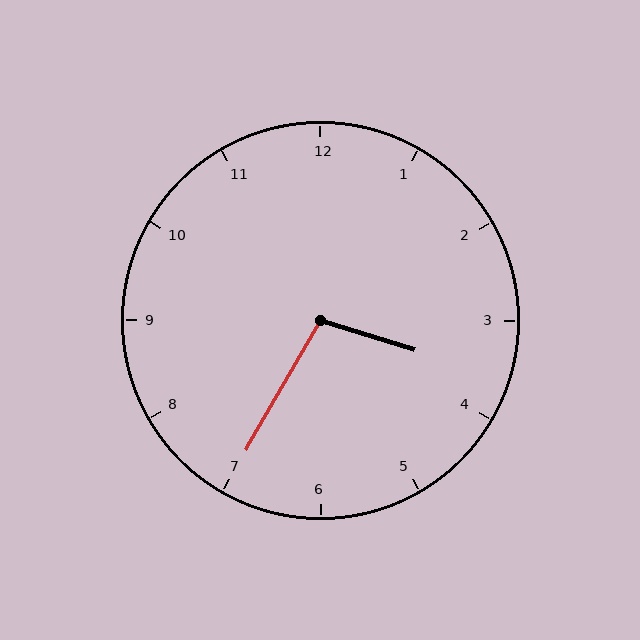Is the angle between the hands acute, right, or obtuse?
It is obtuse.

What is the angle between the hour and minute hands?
Approximately 102 degrees.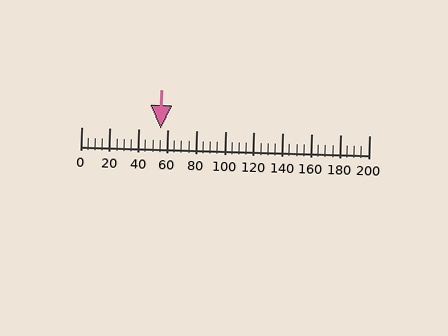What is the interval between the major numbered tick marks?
The major tick marks are spaced 20 units apart.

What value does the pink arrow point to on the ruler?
The pink arrow points to approximately 55.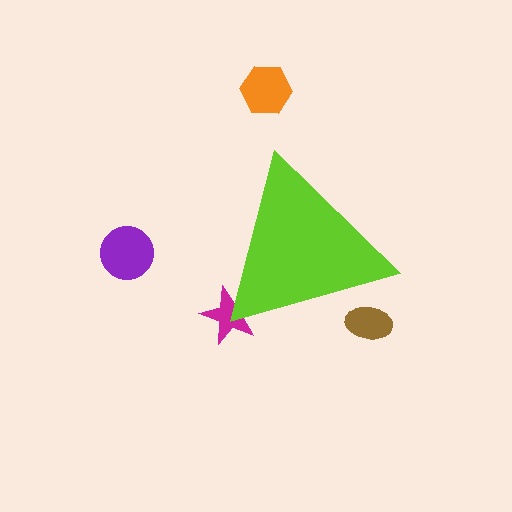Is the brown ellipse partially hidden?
Yes, the brown ellipse is partially hidden behind the lime triangle.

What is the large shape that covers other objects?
A lime triangle.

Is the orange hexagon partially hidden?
No, the orange hexagon is fully visible.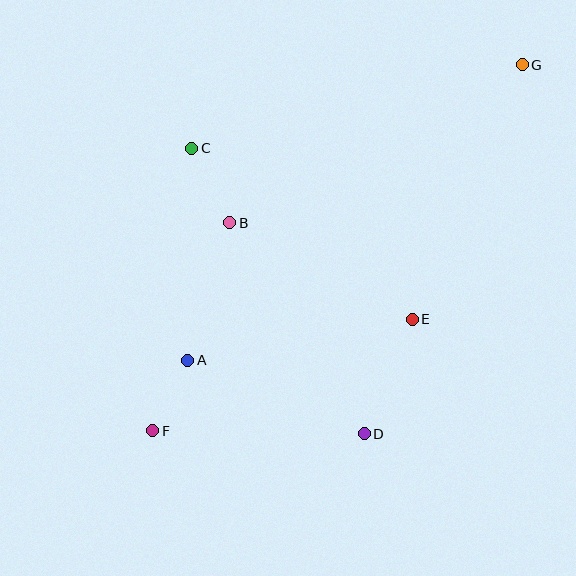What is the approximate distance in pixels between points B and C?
The distance between B and C is approximately 84 pixels.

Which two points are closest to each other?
Points A and F are closest to each other.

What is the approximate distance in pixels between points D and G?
The distance between D and G is approximately 402 pixels.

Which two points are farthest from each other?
Points F and G are farthest from each other.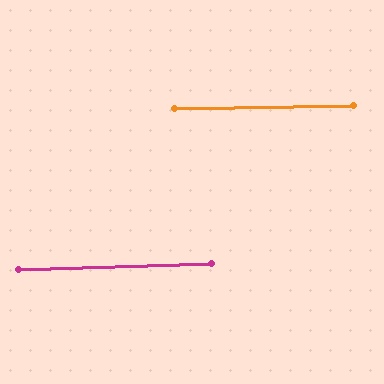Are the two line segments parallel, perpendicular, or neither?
Parallel — their directions differ by only 1.0°.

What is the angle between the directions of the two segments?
Approximately 1 degree.